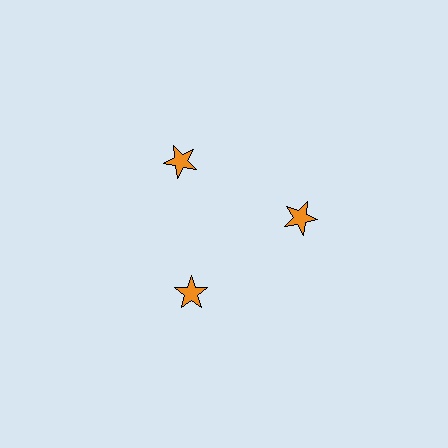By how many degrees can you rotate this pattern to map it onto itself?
The pattern maps onto itself every 120 degrees of rotation.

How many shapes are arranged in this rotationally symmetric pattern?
There are 3 shapes, arranged in 3 groups of 1.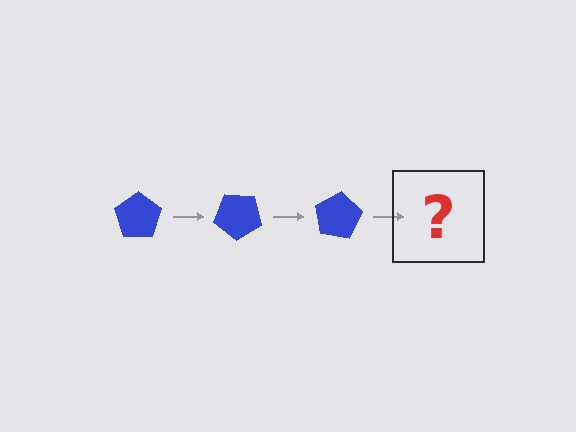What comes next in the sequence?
The next element should be a blue pentagon rotated 120 degrees.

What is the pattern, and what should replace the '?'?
The pattern is that the pentagon rotates 40 degrees each step. The '?' should be a blue pentagon rotated 120 degrees.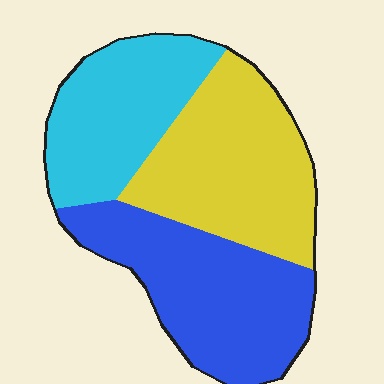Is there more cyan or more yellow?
Yellow.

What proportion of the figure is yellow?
Yellow covers roughly 35% of the figure.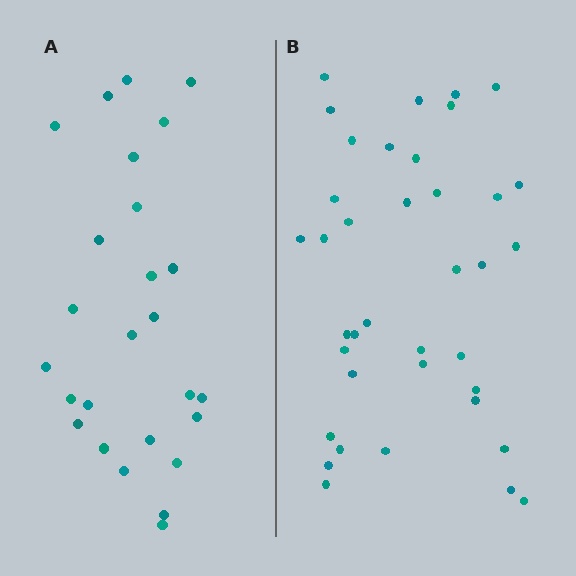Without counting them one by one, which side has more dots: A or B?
Region B (the right region) has more dots.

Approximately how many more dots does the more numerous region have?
Region B has roughly 12 or so more dots than region A.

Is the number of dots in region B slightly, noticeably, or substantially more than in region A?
Region B has substantially more. The ratio is roughly 1.5 to 1.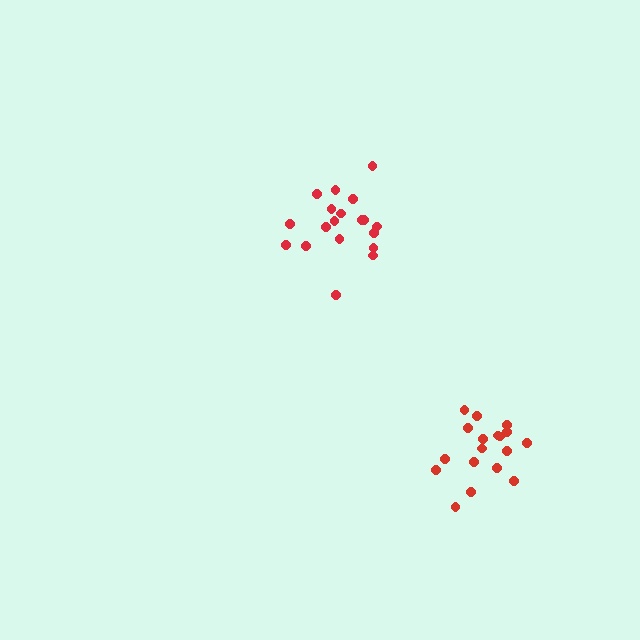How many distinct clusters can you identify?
There are 2 distinct clusters.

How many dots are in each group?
Group 1: 19 dots, Group 2: 18 dots (37 total).